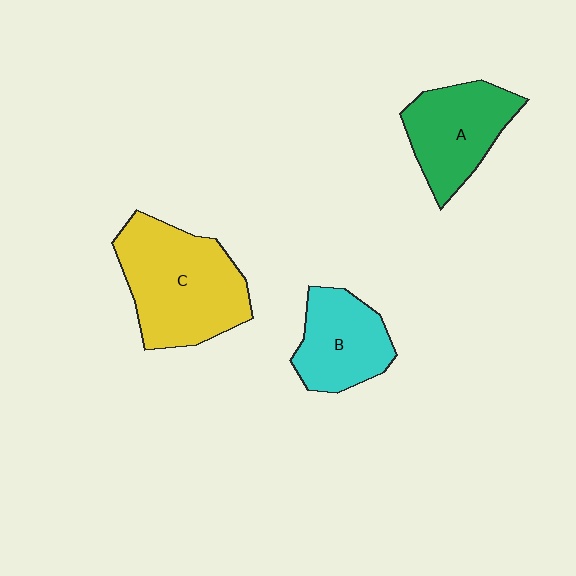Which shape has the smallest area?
Shape B (cyan).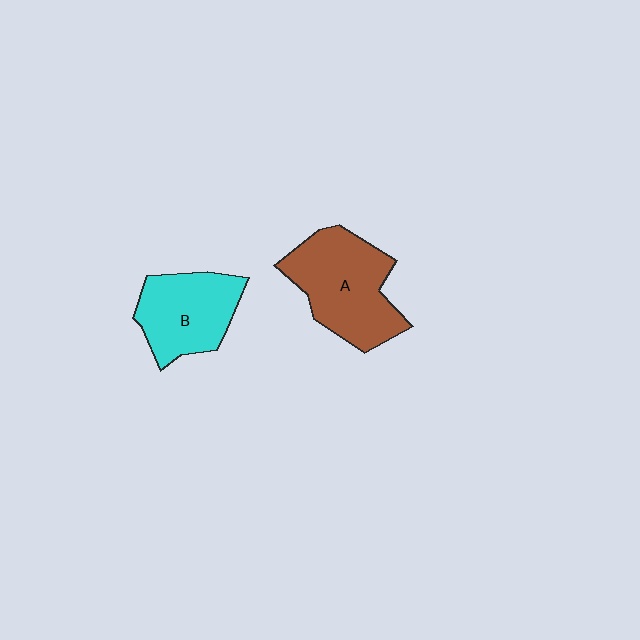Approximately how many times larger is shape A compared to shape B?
Approximately 1.3 times.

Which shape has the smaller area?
Shape B (cyan).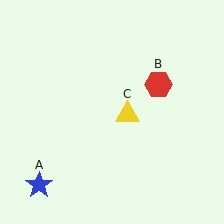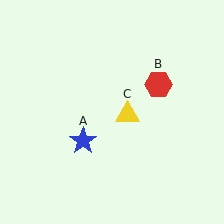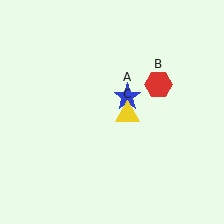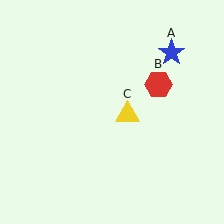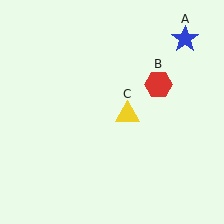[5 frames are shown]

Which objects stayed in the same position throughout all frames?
Red hexagon (object B) and yellow triangle (object C) remained stationary.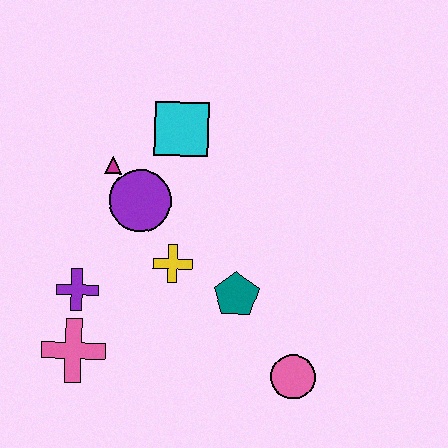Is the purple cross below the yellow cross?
Yes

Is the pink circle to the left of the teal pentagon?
No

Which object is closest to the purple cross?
The pink cross is closest to the purple cross.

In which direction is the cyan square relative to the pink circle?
The cyan square is above the pink circle.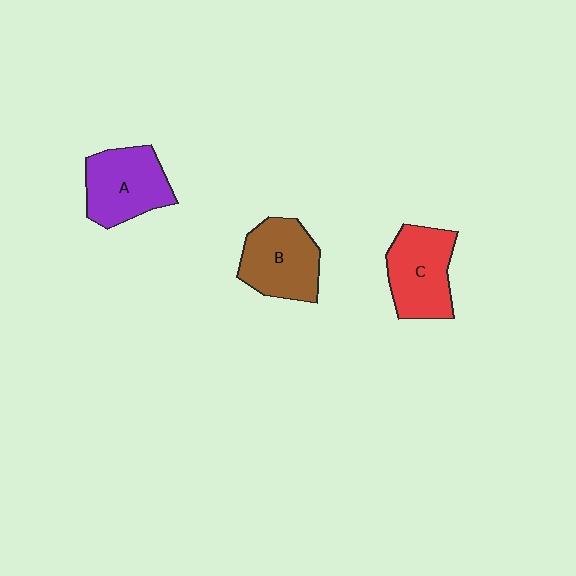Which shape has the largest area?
Shape C (red).